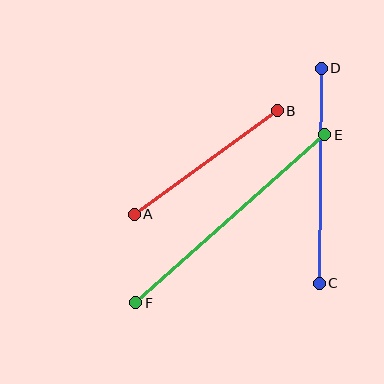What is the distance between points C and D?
The distance is approximately 215 pixels.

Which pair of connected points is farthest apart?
Points E and F are farthest apart.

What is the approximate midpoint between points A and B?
The midpoint is at approximately (206, 162) pixels.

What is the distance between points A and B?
The distance is approximately 176 pixels.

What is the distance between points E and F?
The distance is approximately 253 pixels.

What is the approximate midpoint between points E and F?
The midpoint is at approximately (230, 219) pixels.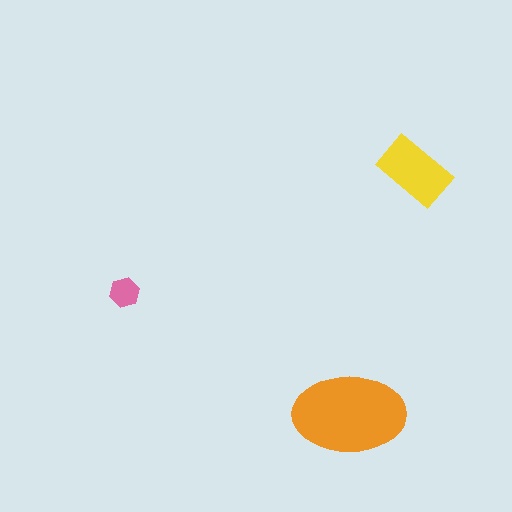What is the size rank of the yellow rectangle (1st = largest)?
2nd.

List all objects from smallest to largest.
The pink hexagon, the yellow rectangle, the orange ellipse.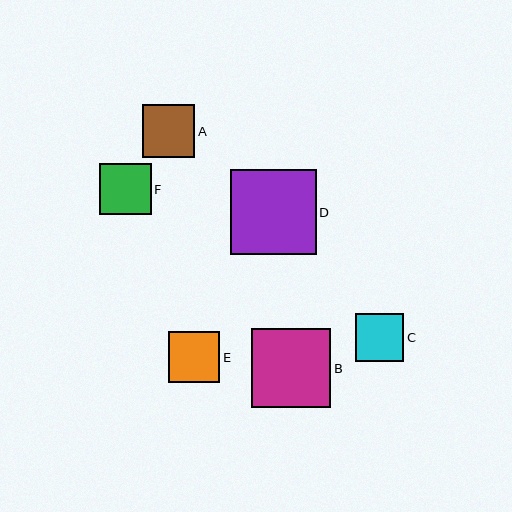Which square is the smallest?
Square C is the smallest with a size of approximately 48 pixels.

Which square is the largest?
Square D is the largest with a size of approximately 85 pixels.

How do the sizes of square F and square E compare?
Square F and square E are approximately the same size.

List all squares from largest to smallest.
From largest to smallest: D, B, A, F, E, C.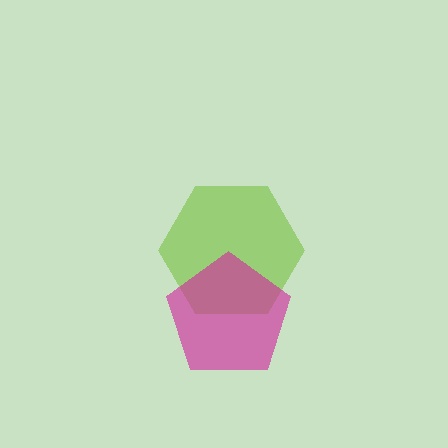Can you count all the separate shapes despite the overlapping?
Yes, there are 2 separate shapes.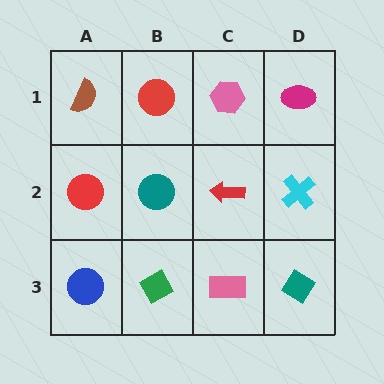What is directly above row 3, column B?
A teal circle.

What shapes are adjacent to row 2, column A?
A brown semicircle (row 1, column A), a blue circle (row 3, column A), a teal circle (row 2, column B).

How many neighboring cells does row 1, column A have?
2.